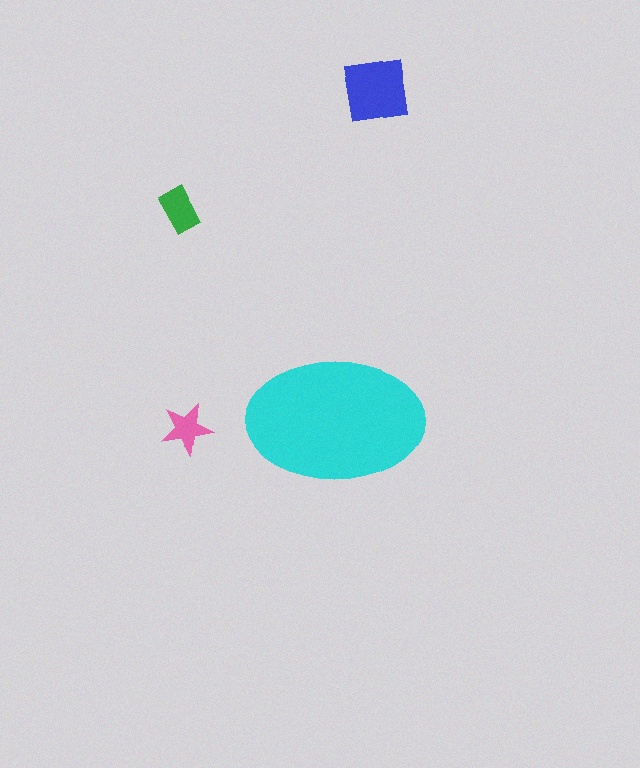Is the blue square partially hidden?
No, the blue square is fully visible.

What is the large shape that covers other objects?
A cyan ellipse.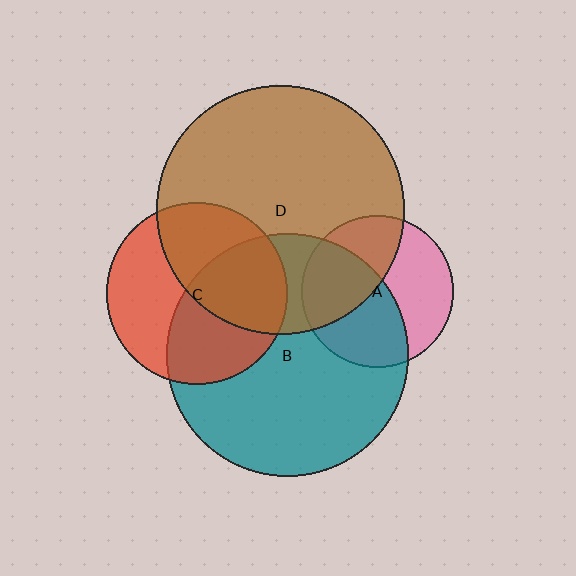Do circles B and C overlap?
Yes.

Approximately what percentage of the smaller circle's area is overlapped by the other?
Approximately 50%.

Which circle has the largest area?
Circle D (brown).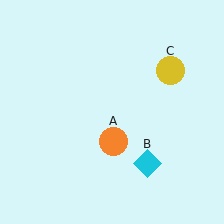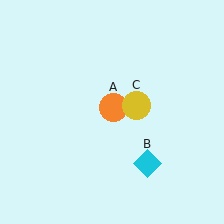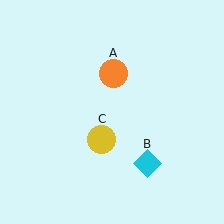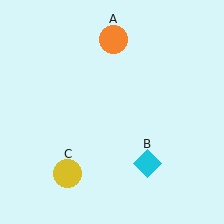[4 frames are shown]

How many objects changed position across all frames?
2 objects changed position: orange circle (object A), yellow circle (object C).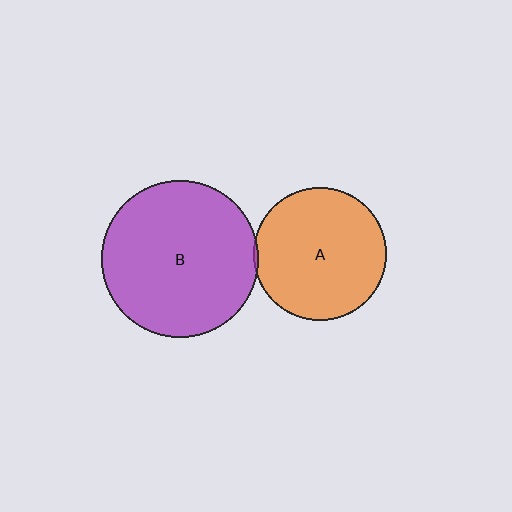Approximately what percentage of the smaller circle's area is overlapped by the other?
Approximately 5%.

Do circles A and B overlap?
Yes.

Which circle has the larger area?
Circle B (purple).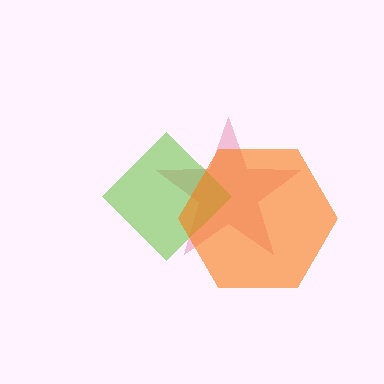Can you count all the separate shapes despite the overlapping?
Yes, there are 3 separate shapes.